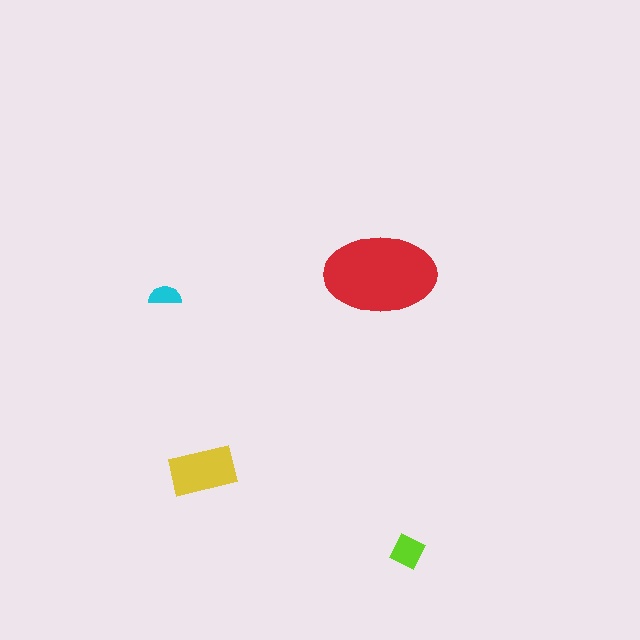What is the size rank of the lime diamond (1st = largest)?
3rd.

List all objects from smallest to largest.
The cyan semicircle, the lime diamond, the yellow rectangle, the red ellipse.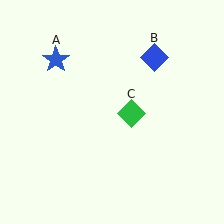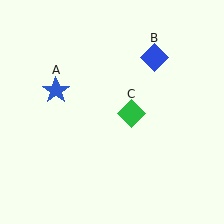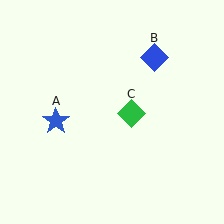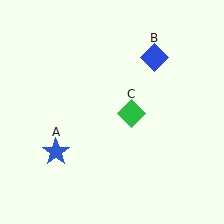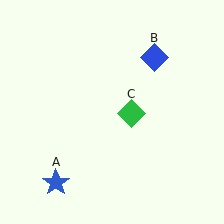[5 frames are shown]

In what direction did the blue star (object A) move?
The blue star (object A) moved down.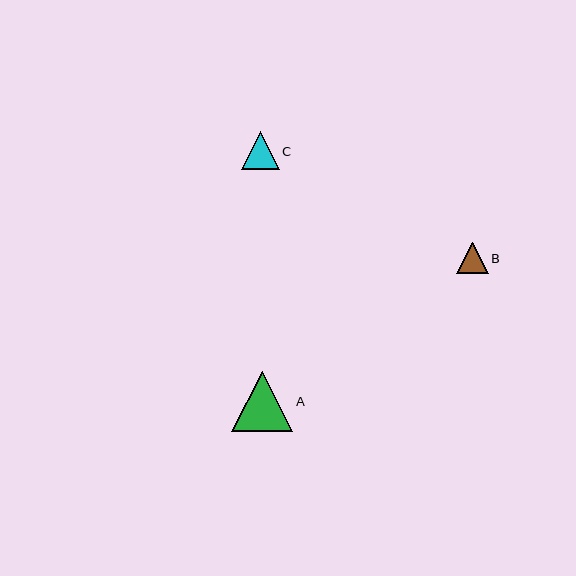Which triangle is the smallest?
Triangle B is the smallest with a size of approximately 31 pixels.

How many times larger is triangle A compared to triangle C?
Triangle A is approximately 1.6 times the size of triangle C.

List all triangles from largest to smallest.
From largest to smallest: A, C, B.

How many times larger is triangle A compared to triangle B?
Triangle A is approximately 1.9 times the size of triangle B.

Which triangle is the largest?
Triangle A is the largest with a size of approximately 61 pixels.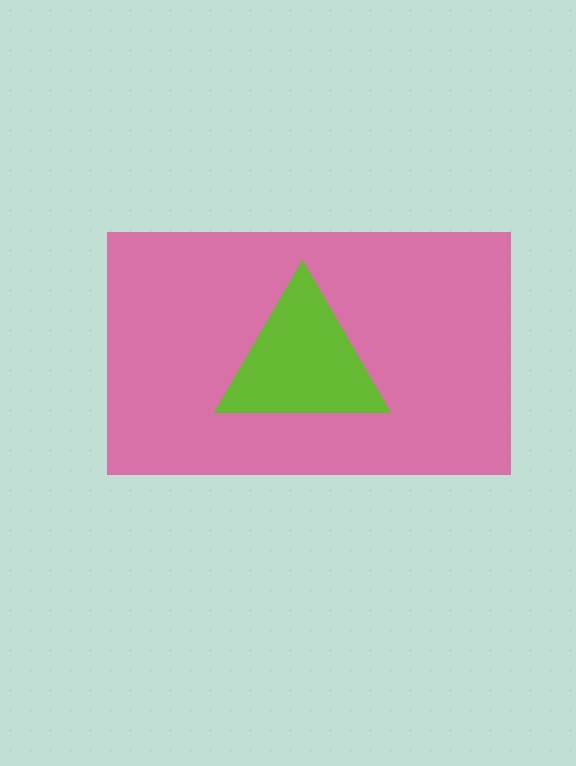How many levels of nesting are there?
2.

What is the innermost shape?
The lime triangle.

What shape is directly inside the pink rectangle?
The lime triangle.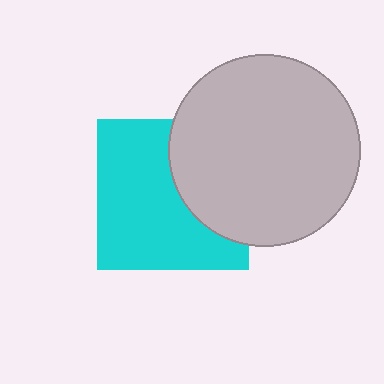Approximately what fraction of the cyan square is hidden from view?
Roughly 37% of the cyan square is hidden behind the light gray circle.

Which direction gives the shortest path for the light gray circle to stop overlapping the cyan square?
Moving right gives the shortest separation.